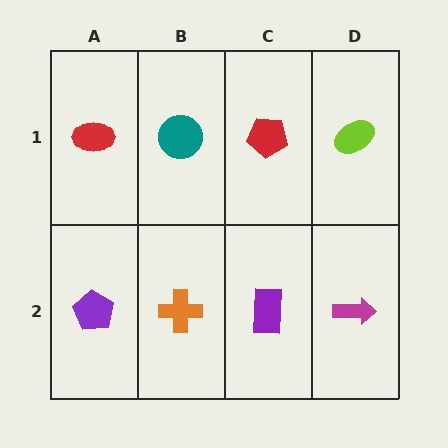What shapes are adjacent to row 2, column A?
A red ellipse (row 1, column A), an orange cross (row 2, column B).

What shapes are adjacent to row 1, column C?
A purple rectangle (row 2, column C), a teal circle (row 1, column B), a lime ellipse (row 1, column D).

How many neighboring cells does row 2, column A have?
2.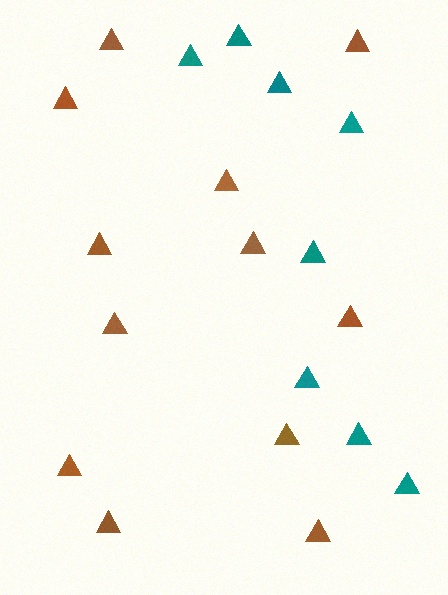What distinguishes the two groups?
There are 2 groups: one group of brown triangles (12) and one group of teal triangles (8).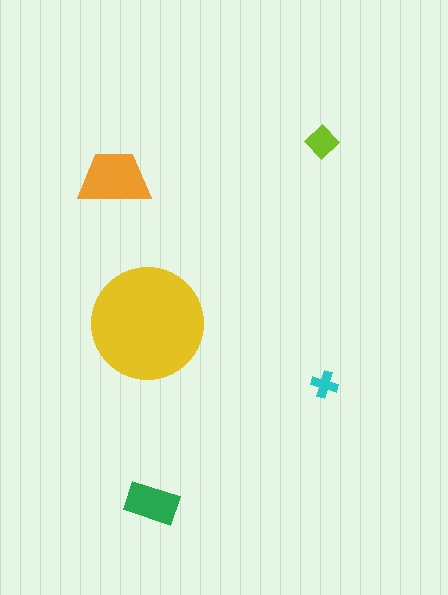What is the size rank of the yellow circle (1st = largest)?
1st.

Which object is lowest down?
The green rectangle is bottommost.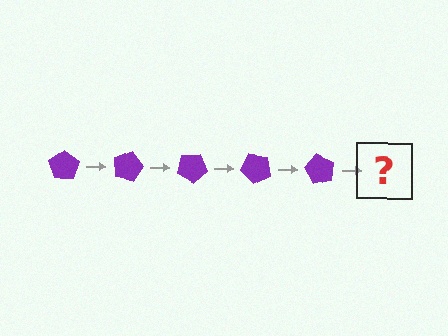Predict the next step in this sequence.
The next step is a purple pentagon rotated 75 degrees.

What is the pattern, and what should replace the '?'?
The pattern is that the pentagon rotates 15 degrees each step. The '?' should be a purple pentagon rotated 75 degrees.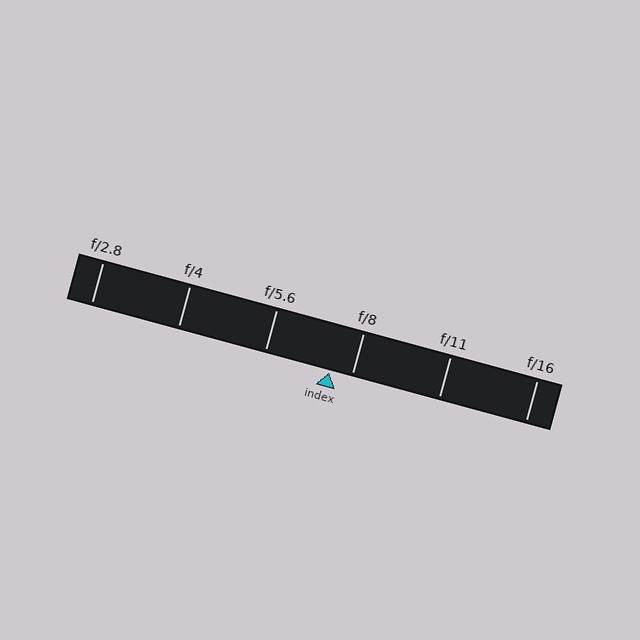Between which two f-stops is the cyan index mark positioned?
The index mark is between f/5.6 and f/8.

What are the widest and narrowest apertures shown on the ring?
The widest aperture shown is f/2.8 and the narrowest is f/16.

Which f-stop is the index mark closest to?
The index mark is closest to f/8.